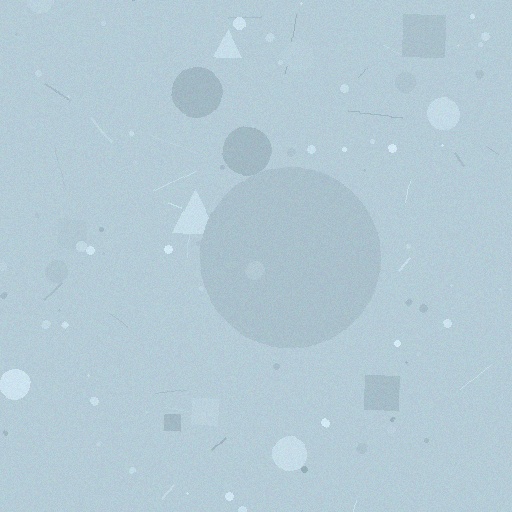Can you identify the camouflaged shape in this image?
The camouflaged shape is a circle.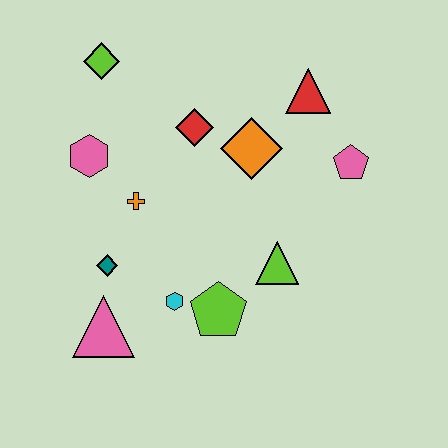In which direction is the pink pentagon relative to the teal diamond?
The pink pentagon is to the right of the teal diamond.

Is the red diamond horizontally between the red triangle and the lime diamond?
Yes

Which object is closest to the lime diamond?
The pink hexagon is closest to the lime diamond.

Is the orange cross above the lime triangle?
Yes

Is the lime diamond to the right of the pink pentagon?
No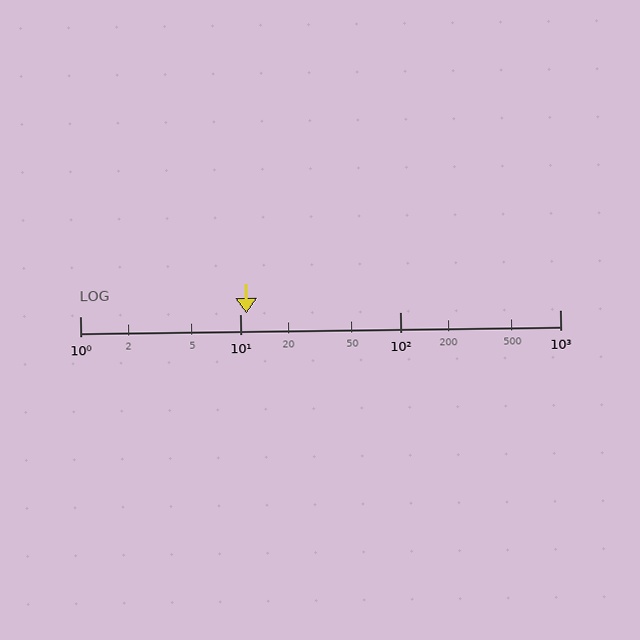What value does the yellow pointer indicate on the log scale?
The pointer indicates approximately 11.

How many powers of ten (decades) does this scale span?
The scale spans 3 decades, from 1 to 1000.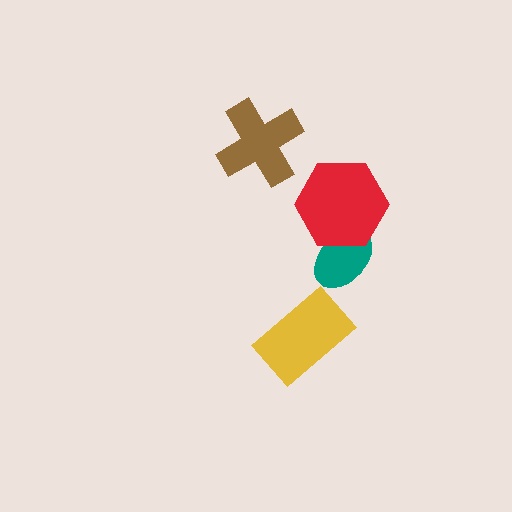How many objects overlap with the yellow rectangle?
0 objects overlap with the yellow rectangle.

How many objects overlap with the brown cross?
0 objects overlap with the brown cross.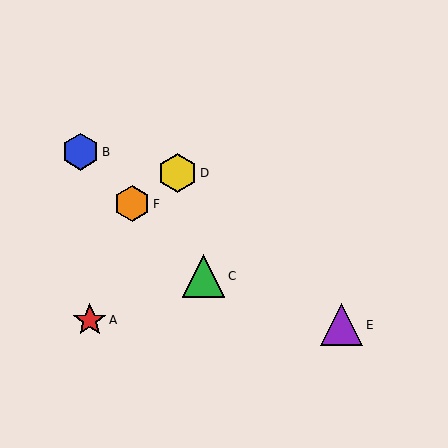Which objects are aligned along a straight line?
Objects B, C, F are aligned along a straight line.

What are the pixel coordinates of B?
Object B is at (80, 152).